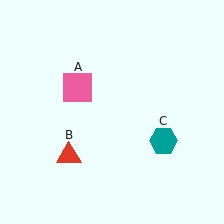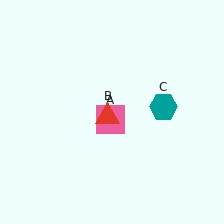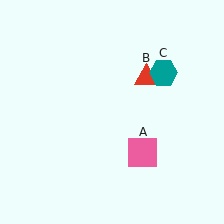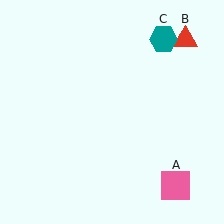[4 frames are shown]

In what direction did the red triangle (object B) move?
The red triangle (object B) moved up and to the right.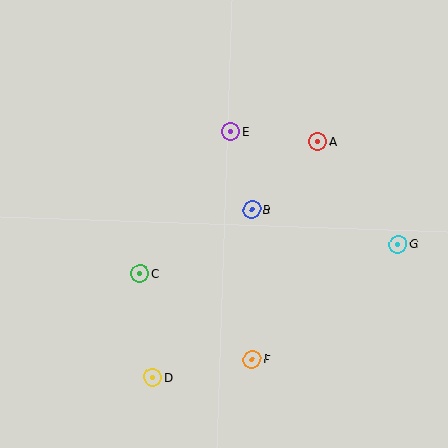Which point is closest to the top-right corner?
Point A is closest to the top-right corner.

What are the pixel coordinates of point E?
Point E is at (231, 131).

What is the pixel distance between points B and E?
The distance between B and E is 81 pixels.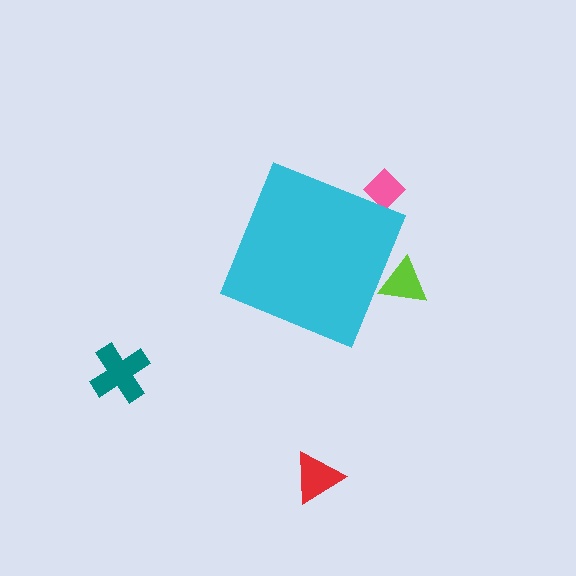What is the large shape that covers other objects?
A cyan diamond.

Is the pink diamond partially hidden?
Yes, the pink diamond is partially hidden behind the cyan diamond.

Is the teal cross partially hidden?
No, the teal cross is fully visible.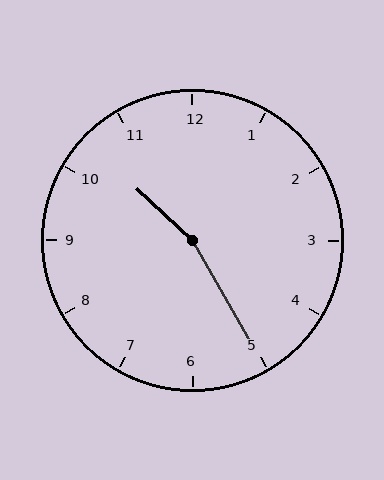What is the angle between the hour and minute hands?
Approximately 162 degrees.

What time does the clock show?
10:25.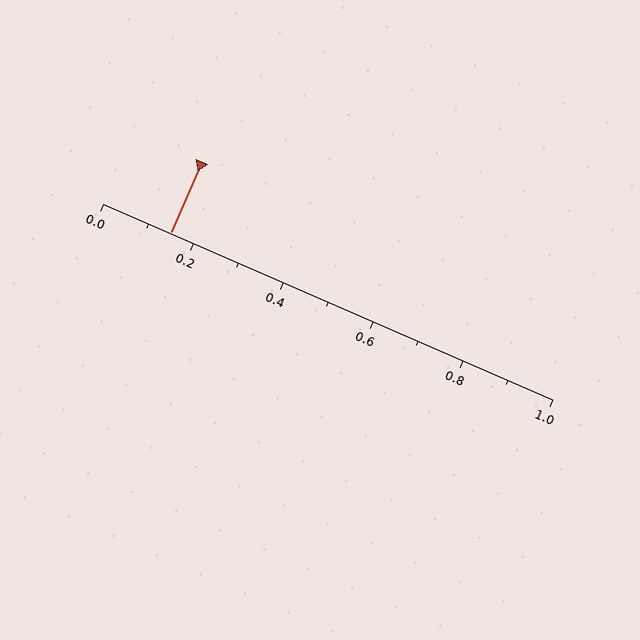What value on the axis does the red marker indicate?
The marker indicates approximately 0.15.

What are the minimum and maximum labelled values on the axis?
The axis runs from 0.0 to 1.0.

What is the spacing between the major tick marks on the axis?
The major ticks are spaced 0.2 apart.